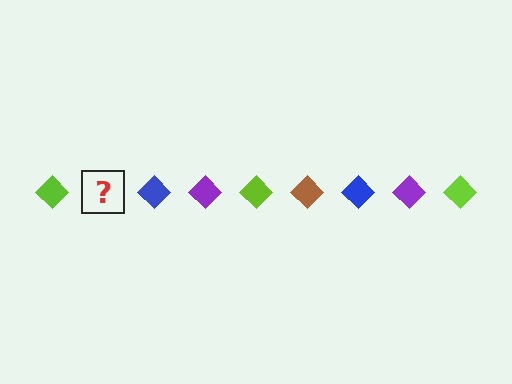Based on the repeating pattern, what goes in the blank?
The blank should be a brown diamond.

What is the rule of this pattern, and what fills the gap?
The rule is that the pattern cycles through lime, brown, blue, purple diamonds. The gap should be filled with a brown diamond.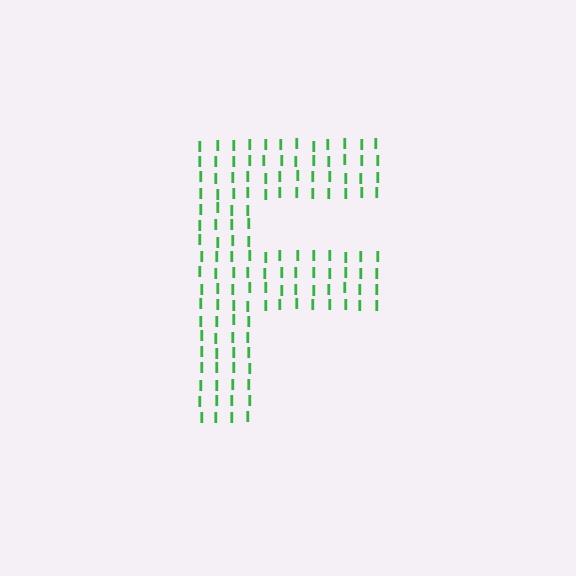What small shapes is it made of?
It is made of small letter I's.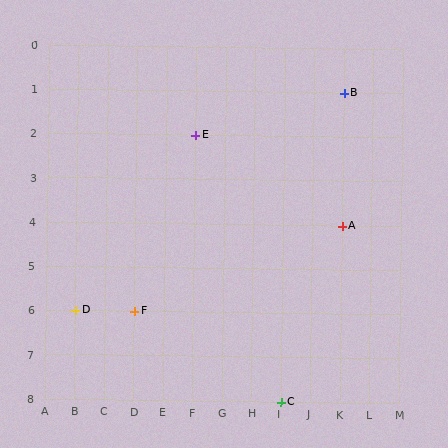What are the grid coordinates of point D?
Point D is at grid coordinates (B, 6).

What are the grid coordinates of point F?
Point F is at grid coordinates (D, 6).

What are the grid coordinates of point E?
Point E is at grid coordinates (F, 2).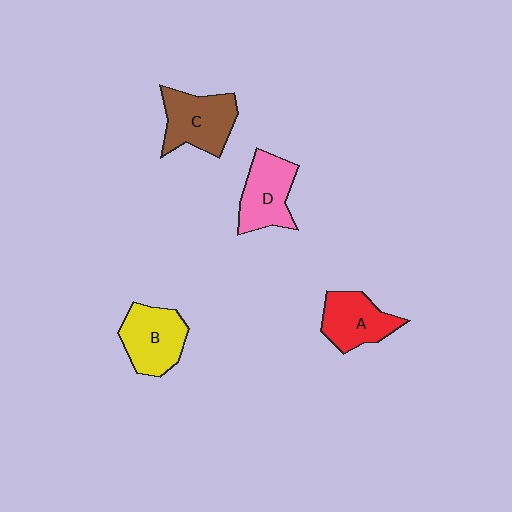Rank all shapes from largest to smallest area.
From largest to smallest: C (brown), B (yellow), D (pink), A (red).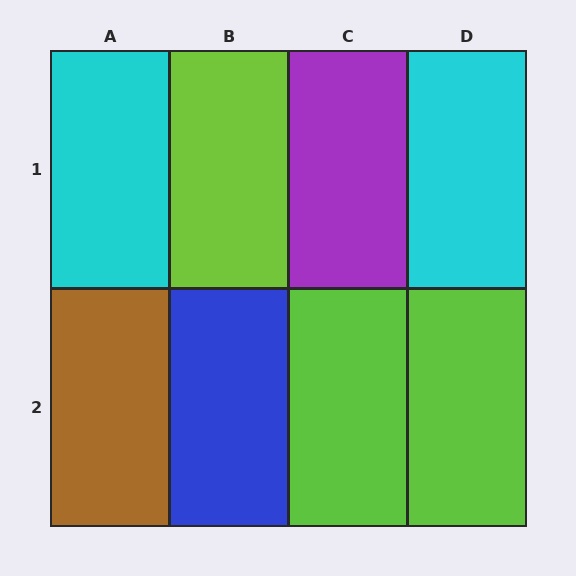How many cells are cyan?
2 cells are cyan.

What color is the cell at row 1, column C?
Purple.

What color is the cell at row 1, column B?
Lime.